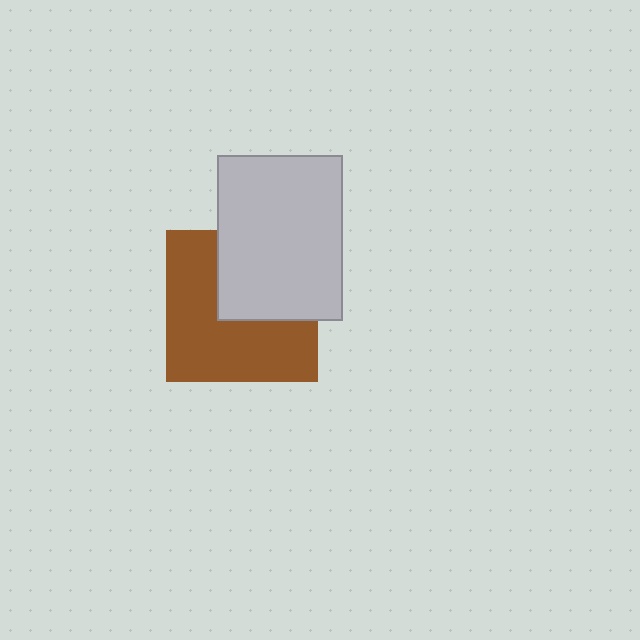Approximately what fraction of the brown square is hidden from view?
Roughly 40% of the brown square is hidden behind the light gray rectangle.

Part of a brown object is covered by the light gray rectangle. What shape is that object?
It is a square.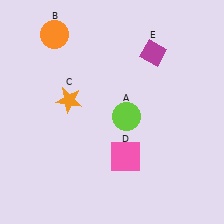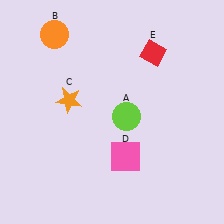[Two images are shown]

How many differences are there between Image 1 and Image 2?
There is 1 difference between the two images.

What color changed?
The diamond (E) changed from magenta in Image 1 to red in Image 2.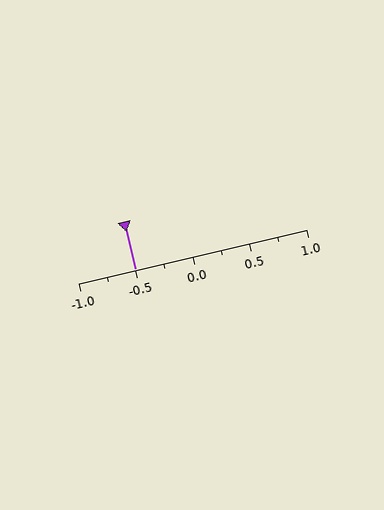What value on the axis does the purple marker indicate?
The marker indicates approximately -0.5.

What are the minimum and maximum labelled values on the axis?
The axis runs from -1.0 to 1.0.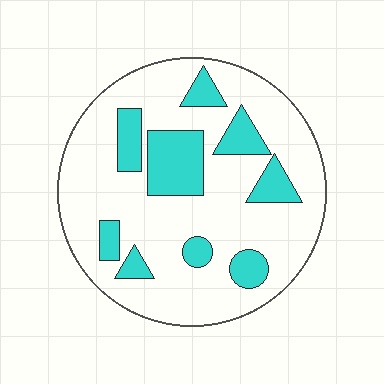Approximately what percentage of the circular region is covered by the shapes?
Approximately 25%.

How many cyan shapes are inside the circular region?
9.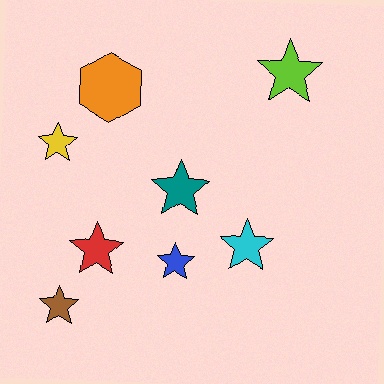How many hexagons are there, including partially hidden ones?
There is 1 hexagon.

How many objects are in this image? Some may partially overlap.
There are 8 objects.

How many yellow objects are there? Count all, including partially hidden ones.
There is 1 yellow object.